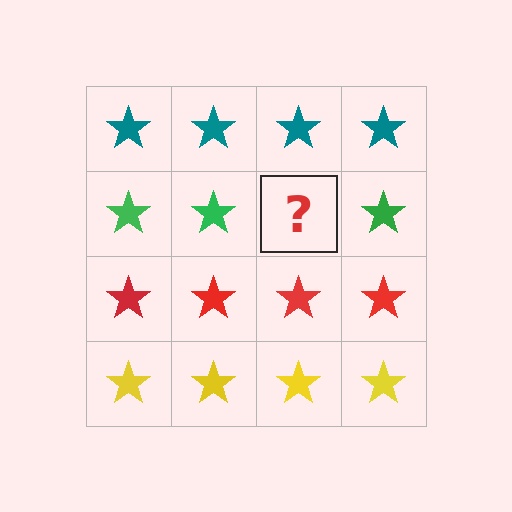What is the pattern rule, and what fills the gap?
The rule is that each row has a consistent color. The gap should be filled with a green star.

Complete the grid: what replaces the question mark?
The question mark should be replaced with a green star.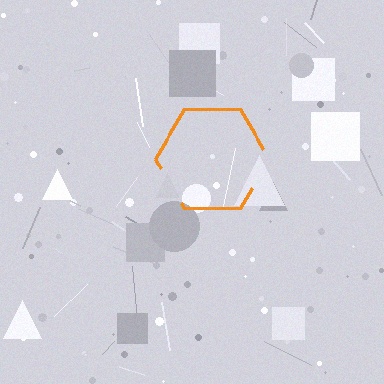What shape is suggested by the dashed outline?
The dashed outline suggests a hexagon.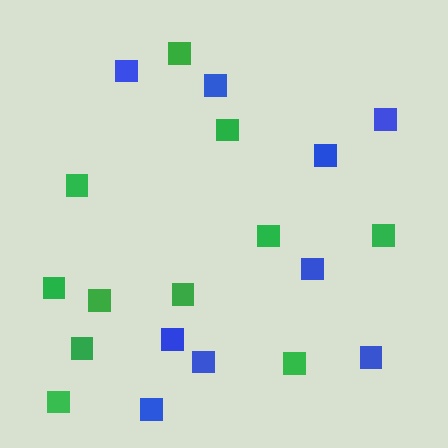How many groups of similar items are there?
There are 2 groups: one group of blue squares (9) and one group of green squares (11).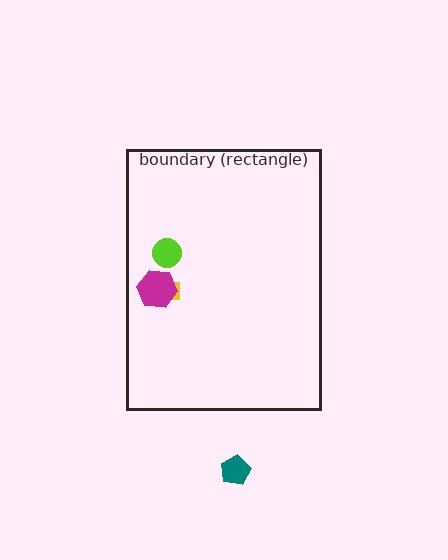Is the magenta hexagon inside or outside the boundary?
Inside.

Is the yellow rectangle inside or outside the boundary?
Inside.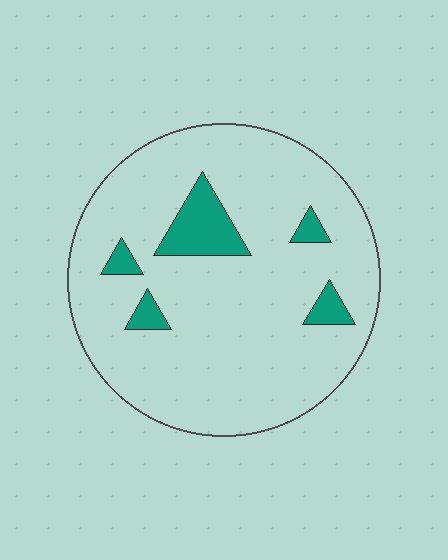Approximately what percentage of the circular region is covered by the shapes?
Approximately 10%.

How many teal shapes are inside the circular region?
5.